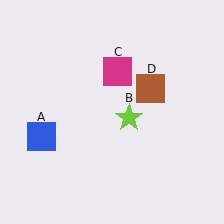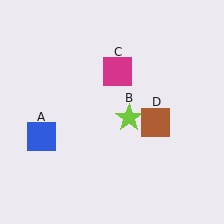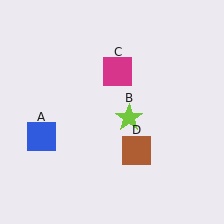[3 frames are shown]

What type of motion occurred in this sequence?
The brown square (object D) rotated clockwise around the center of the scene.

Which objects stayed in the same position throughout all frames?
Blue square (object A) and lime star (object B) and magenta square (object C) remained stationary.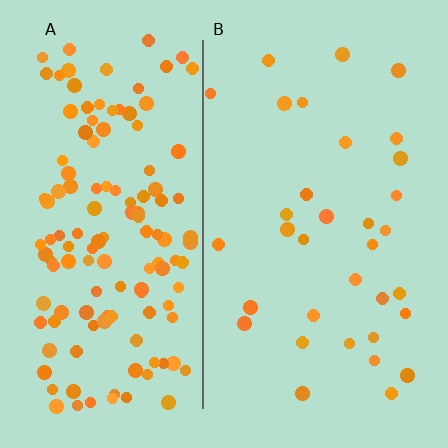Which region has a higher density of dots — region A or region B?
A (the left).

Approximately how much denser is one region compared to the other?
Approximately 4.0× — region A over region B.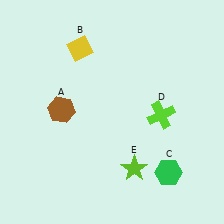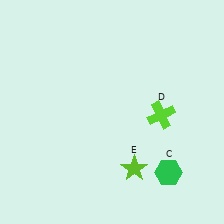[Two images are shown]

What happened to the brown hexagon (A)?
The brown hexagon (A) was removed in Image 2. It was in the top-left area of Image 1.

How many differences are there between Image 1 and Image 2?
There are 2 differences between the two images.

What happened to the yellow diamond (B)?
The yellow diamond (B) was removed in Image 2. It was in the top-left area of Image 1.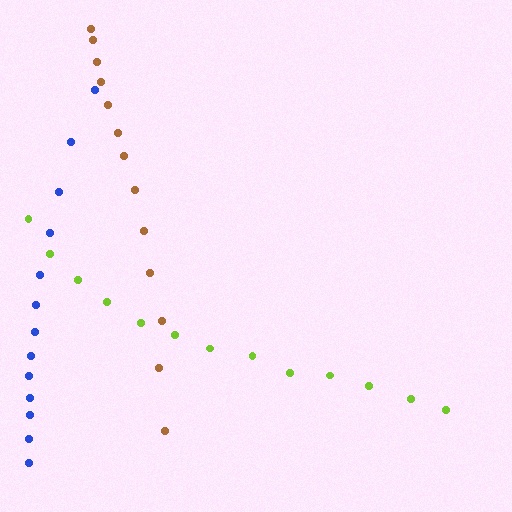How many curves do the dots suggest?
There are 3 distinct paths.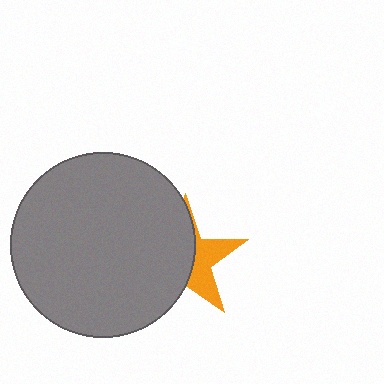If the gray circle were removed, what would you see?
You would see the complete orange star.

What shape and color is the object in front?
The object in front is a gray circle.